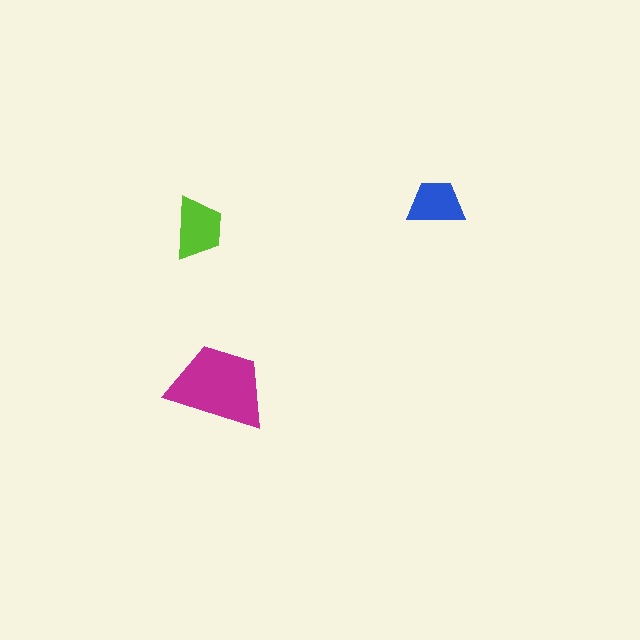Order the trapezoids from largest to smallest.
the magenta one, the lime one, the blue one.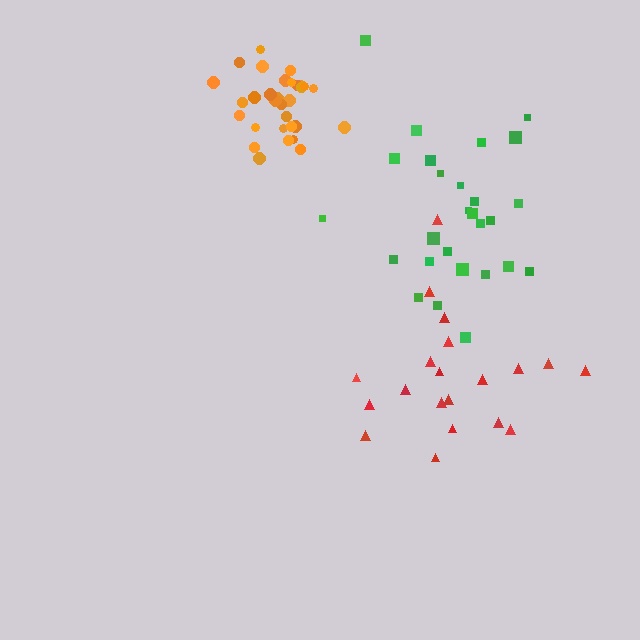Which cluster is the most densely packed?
Orange.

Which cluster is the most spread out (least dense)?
Green.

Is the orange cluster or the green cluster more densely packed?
Orange.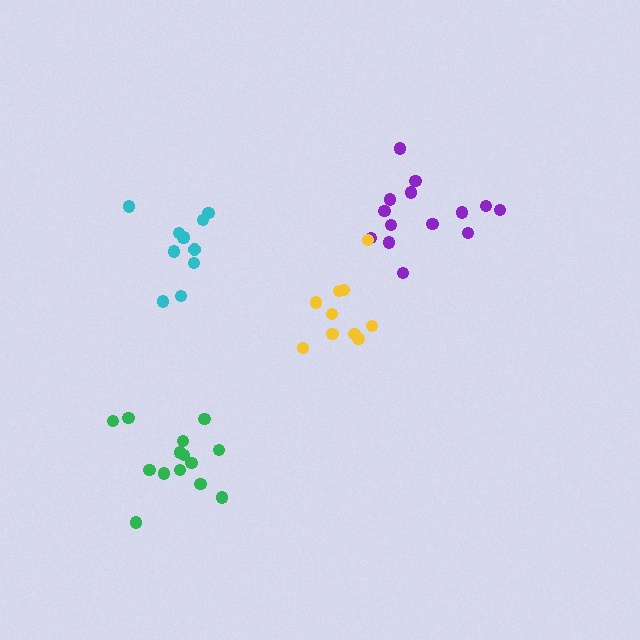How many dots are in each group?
Group 1: 14 dots, Group 2: 14 dots, Group 3: 11 dots, Group 4: 10 dots (49 total).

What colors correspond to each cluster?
The clusters are colored: purple, green, cyan, yellow.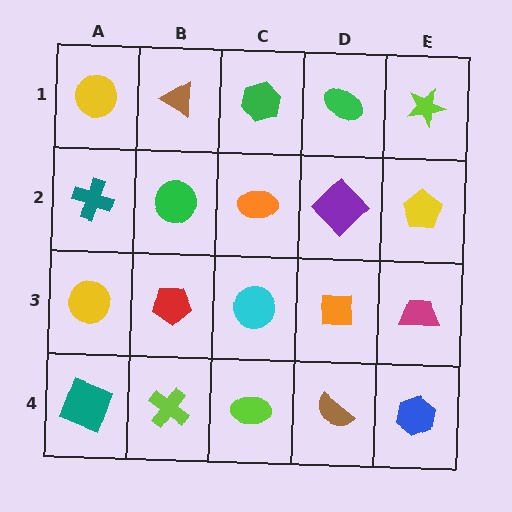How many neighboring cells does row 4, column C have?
3.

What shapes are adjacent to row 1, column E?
A yellow pentagon (row 2, column E), a green ellipse (row 1, column D).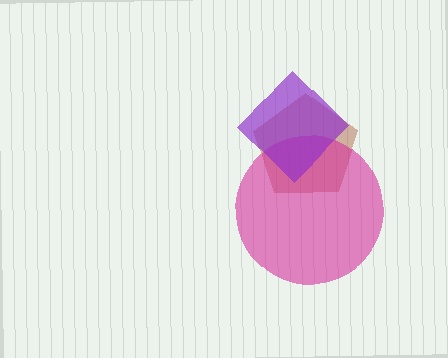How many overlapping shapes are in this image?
There are 3 overlapping shapes in the image.